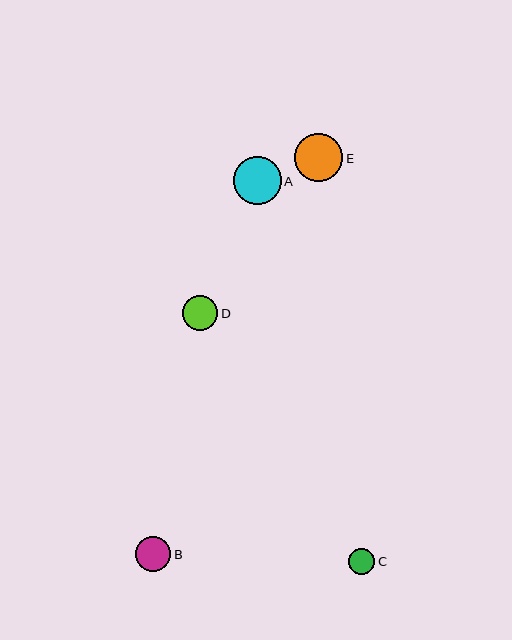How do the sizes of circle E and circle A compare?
Circle E and circle A are approximately the same size.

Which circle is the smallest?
Circle C is the smallest with a size of approximately 26 pixels.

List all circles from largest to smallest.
From largest to smallest: E, A, D, B, C.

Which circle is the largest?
Circle E is the largest with a size of approximately 48 pixels.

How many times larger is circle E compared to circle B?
Circle E is approximately 1.4 times the size of circle B.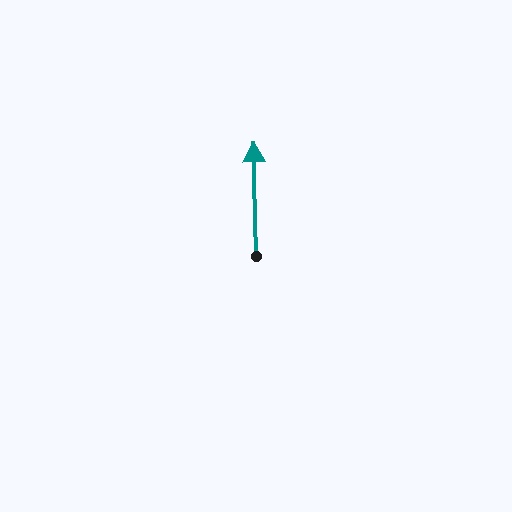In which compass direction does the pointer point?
North.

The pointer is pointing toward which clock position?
Roughly 12 o'clock.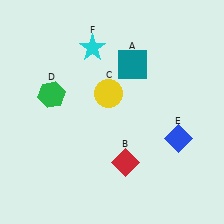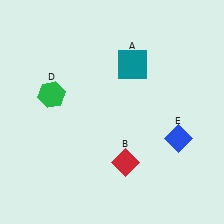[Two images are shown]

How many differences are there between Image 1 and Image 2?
There are 2 differences between the two images.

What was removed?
The yellow circle (C), the cyan star (F) were removed in Image 2.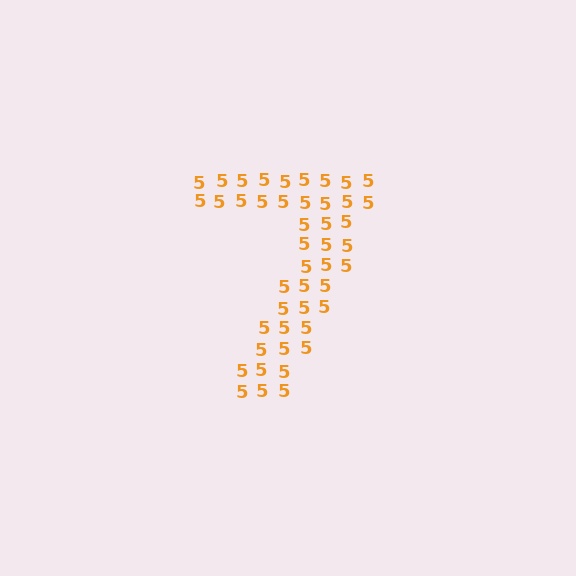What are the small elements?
The small elements are digit 5's.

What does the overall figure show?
The overall figure shows the digit 7.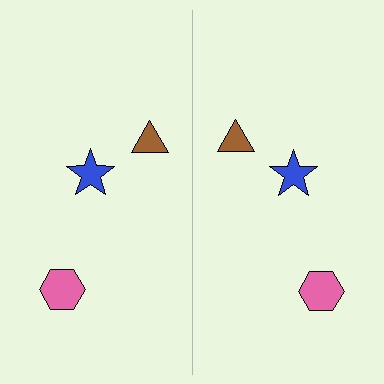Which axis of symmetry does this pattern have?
The pattern has a vertical axis of symmetry running through the center of the image.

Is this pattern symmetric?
Yes, this pattern has bilateral (reflection) symmetry.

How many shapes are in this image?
There are 6 shapes in this image.